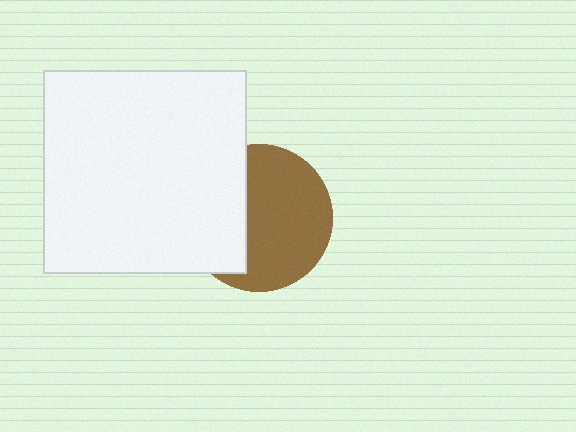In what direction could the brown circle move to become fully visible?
The brown circle could move right. That would shift it out from behind the white square entirely.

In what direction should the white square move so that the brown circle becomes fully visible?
The white square should move left. That is the shortest direction to clear the overlap and leave the brown circle fully visible.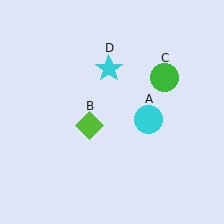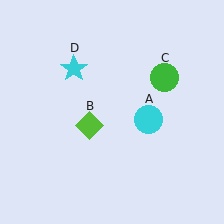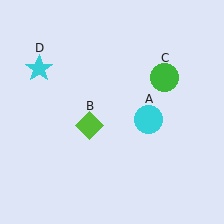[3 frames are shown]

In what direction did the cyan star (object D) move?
The cyan star (object D) moved left.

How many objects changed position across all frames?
1 object changed position: cyan star (object D).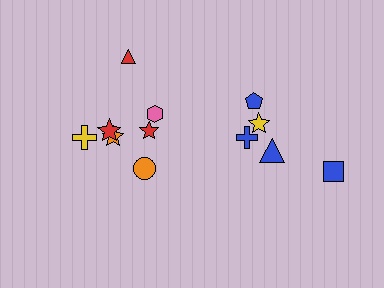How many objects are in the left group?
There are 7 objects.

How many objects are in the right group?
There are 5 objects.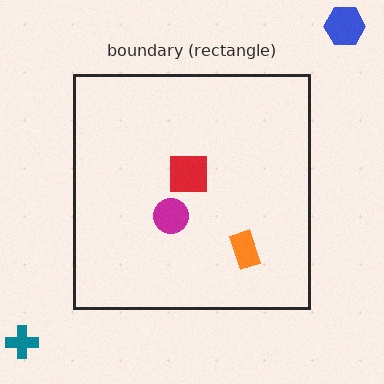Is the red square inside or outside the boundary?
Inside.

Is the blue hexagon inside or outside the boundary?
Outside.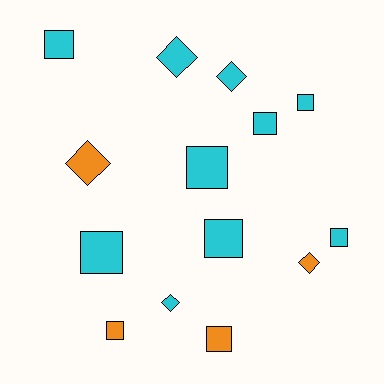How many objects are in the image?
There are 14 objects.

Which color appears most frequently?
Cyan, with 10 objects.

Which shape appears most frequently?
Square, with 9 objects.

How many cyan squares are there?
There are 7 cyan squares.